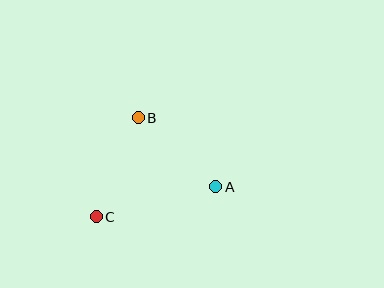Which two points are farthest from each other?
Points A and C are farthest from each other.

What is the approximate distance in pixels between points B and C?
The distance between B and C is approximately 107 pixels.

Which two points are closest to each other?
Points A and B are closest to each other.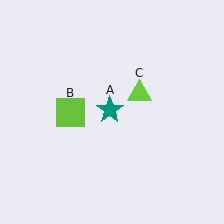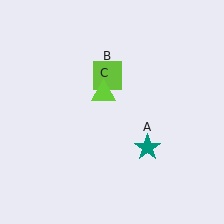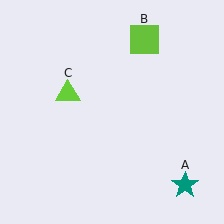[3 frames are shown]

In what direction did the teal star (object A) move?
The teal star (object A) moved down and to the right.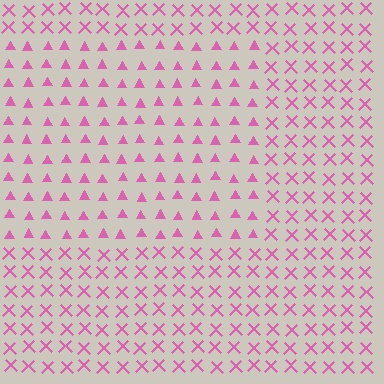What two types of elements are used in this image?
The image uses triangles inside the rectangle region and X marks outside it.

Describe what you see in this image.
The image is filled with small pink elements arranged in a uniform grid. A rectangle-shaped region contains triangles, while the surrounding area contains X marks. The boundary is defined purely by the change in element shape.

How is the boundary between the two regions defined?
The boundary is defined by a change in element shape: triangles inside vs. X marks outside. All elements share the same color and spacing.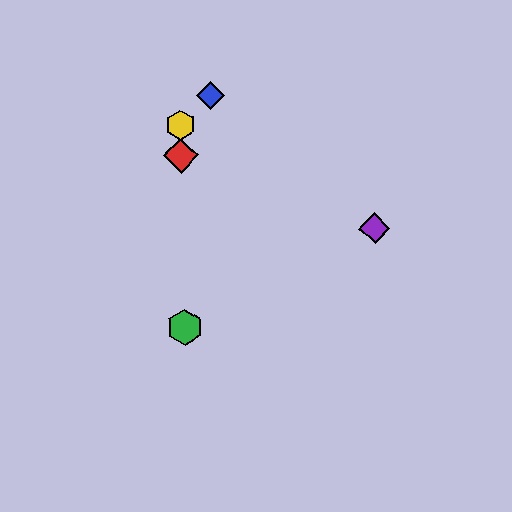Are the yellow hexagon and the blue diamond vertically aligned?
No, the yellow hexagon is at x≈180 and the blue diamond is at x≈210.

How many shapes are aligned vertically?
3 shapes (the red diamond, the green hexagon, the yellow hexagon) are aligned vertically.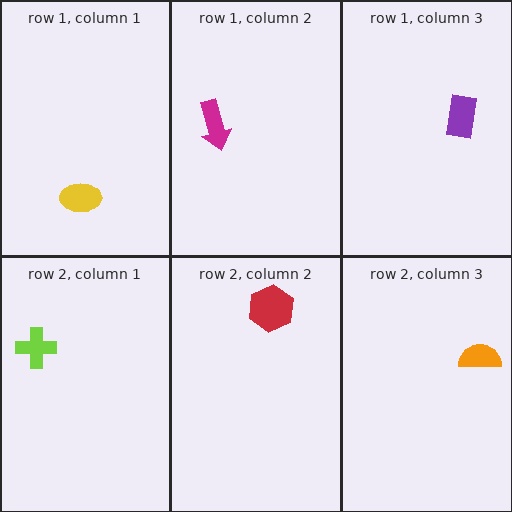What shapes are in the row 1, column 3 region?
The purple rectangle.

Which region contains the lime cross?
The row 2, column 1 region.